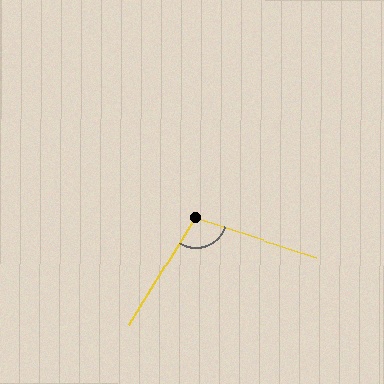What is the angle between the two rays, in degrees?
Approximately 103 degrees.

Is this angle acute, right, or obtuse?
It is obtuse.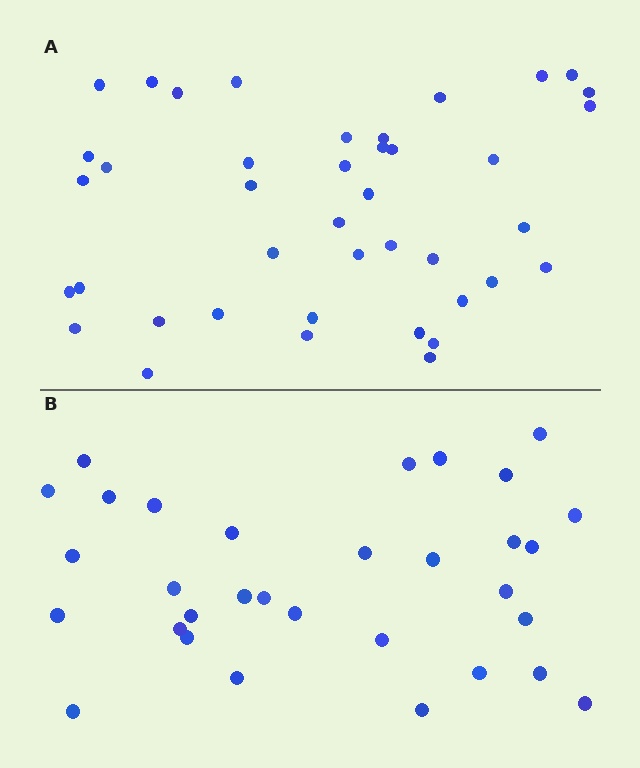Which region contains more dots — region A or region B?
Region A (the top region) has more dots.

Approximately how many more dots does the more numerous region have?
Region A has roughly 8 or so more dots than region B.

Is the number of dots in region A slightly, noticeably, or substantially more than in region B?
Region A has noticeably more, but not dramatically so. The ratio is roughly 1.3 to 1.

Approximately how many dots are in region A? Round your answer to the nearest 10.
About 40 dots. (The exact count is 41, which rounds to 40.)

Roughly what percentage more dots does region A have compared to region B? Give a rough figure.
About 30% more.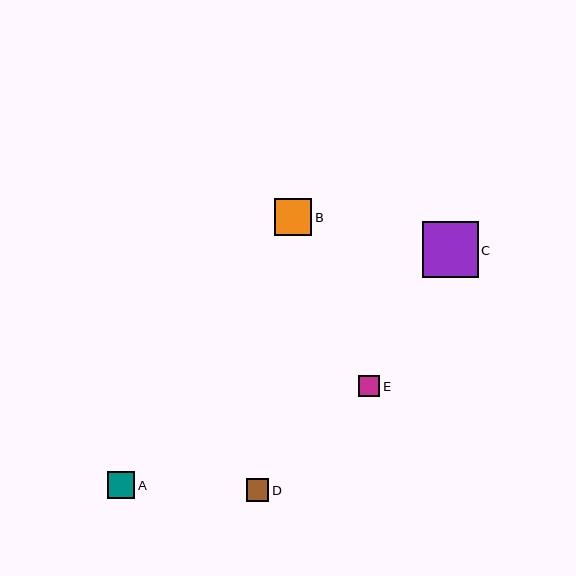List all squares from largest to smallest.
From largest to smallest: C, B, A, D, E.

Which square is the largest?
Square C is the largest with a size of approximately 56 pixels.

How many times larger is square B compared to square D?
Square B is approximately 1.6 times the size of square D.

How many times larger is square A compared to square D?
Square A is approximately 1.2 times the size of square D.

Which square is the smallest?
Square E is the smallest with a size of approximately 21 pixels.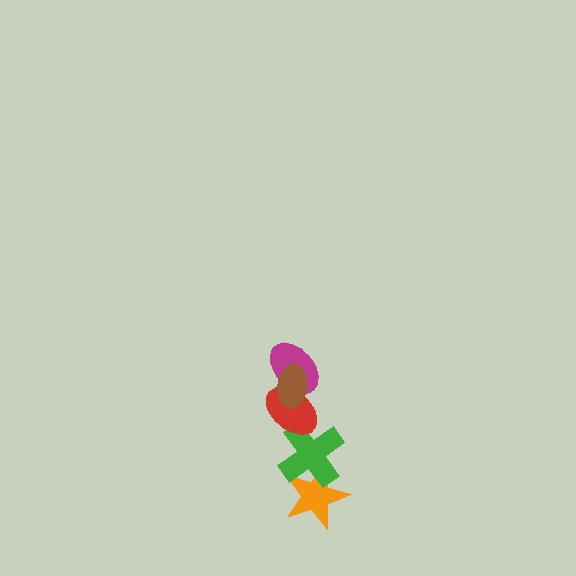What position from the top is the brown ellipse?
The brown ellipse is 1st from the top.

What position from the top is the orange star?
The orange star is 5th from the top.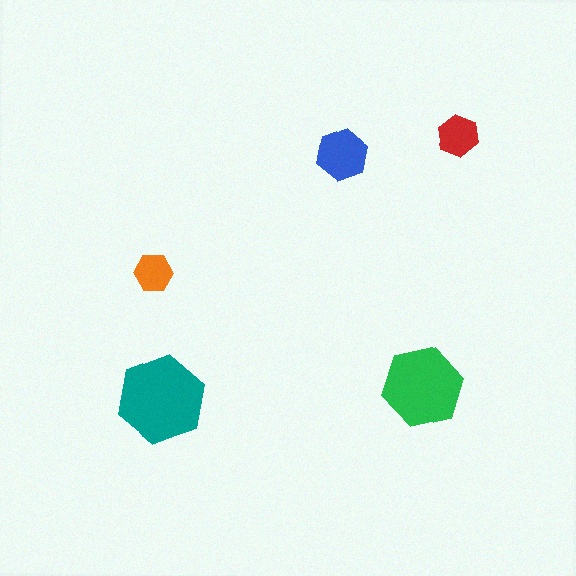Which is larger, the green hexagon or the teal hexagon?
The teal one.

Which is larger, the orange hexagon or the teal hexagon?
The teal one.